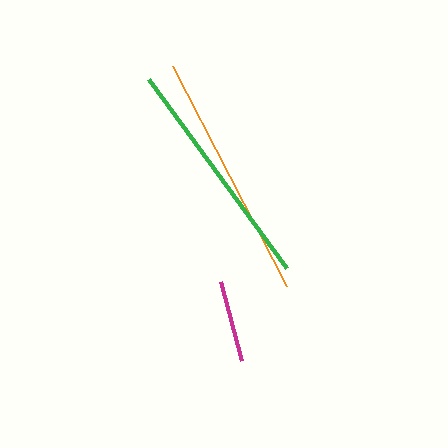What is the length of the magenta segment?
The magenta segment is approximately 82 pixels long.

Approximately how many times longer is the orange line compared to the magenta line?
The orange line is approximately 3.0 times the length of the magenta line.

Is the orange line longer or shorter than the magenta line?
The orange line is longer than the magenta line.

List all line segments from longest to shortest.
From longest to shortest: orange, green, magenta.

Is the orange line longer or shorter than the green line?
The orange line is longer than the green line.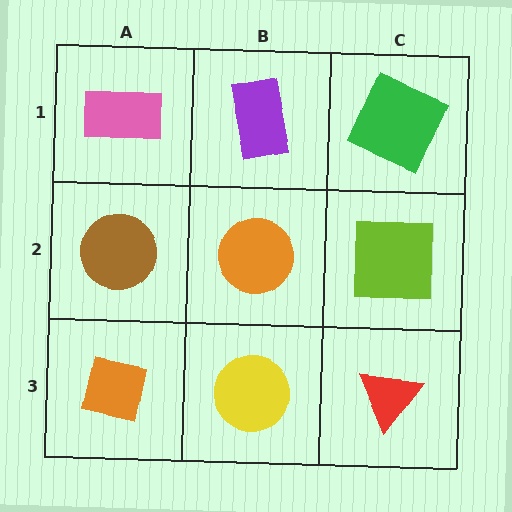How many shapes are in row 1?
3 shapes.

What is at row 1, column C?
A green square.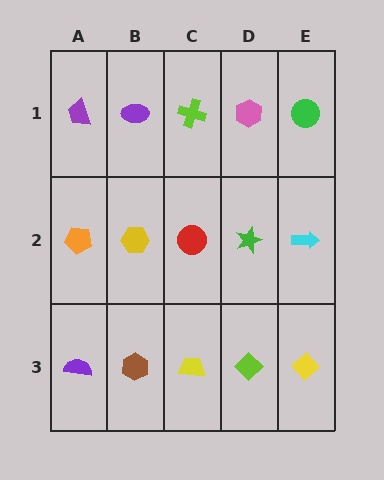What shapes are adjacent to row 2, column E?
A green circle (row 1, column E), a yellow diamond (row 3, column E), a green star (row 2, column D).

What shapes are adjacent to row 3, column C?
A red circle (row 2, column C), a brown hexagon (row 3, column B), a lime diamond (row 3, column D).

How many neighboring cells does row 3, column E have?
2.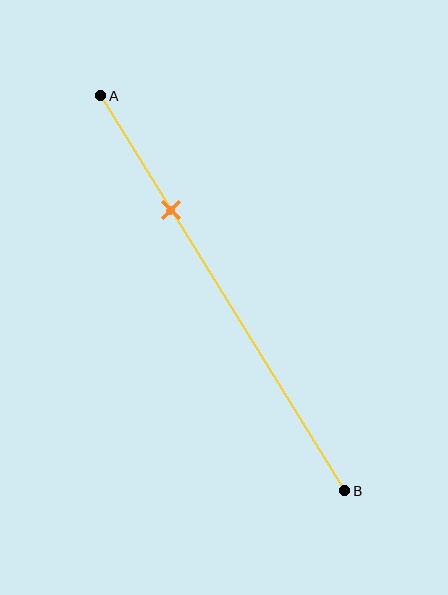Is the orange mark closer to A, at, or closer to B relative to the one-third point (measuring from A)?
The orange mark is closer to point A than the one-third point of segment AB.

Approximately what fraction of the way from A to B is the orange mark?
The orange mark is approximately 30% of the way from A to B.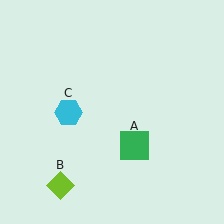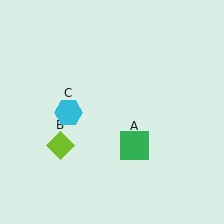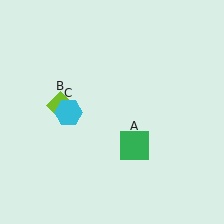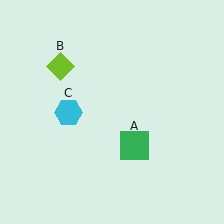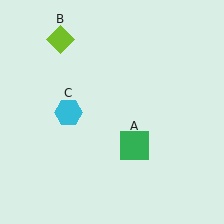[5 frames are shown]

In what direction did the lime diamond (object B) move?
The lime diamond (object B) moved up.